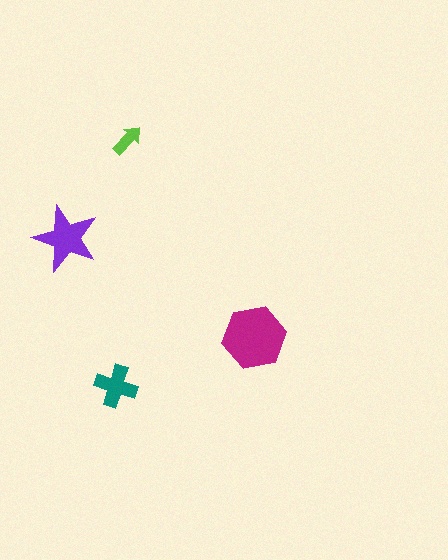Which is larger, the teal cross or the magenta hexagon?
The magenta hexagon.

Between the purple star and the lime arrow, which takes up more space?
The purple star.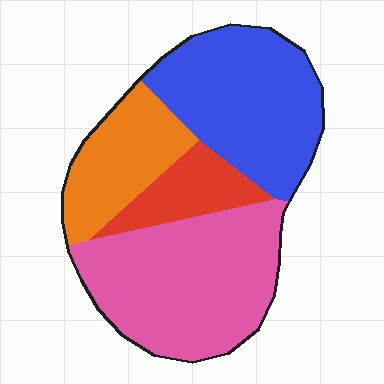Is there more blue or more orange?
Blue.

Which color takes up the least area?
Red, at roughly 10%.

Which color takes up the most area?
Pink, at roughly 40%.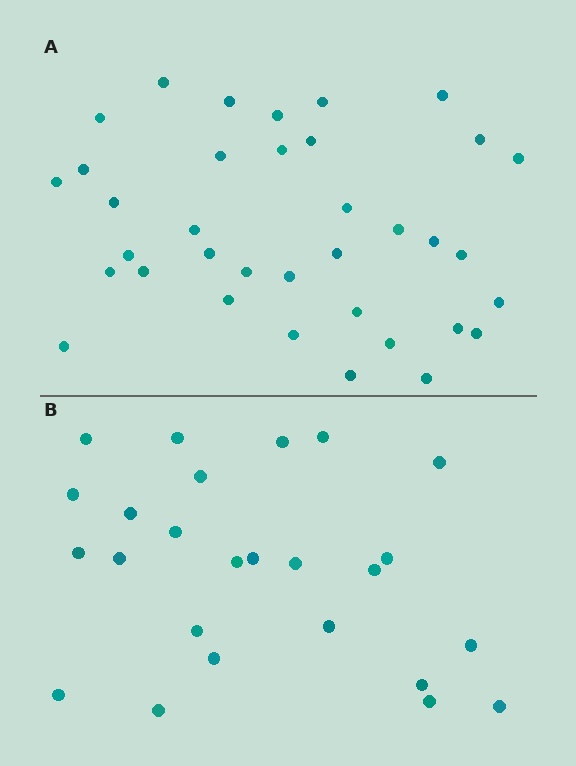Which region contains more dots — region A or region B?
Region A (the top region) has more dots.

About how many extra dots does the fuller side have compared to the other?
Region A has roughly 12 or so more dots than region B.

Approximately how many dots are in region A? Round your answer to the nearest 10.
About 40 dots. (The exact count is 36, which rounds to 40.)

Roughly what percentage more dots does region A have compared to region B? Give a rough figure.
About 45% more.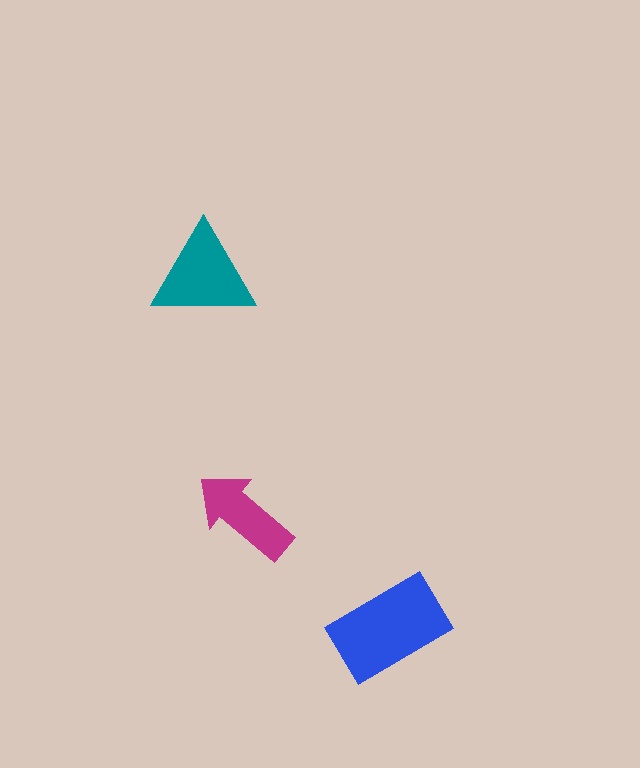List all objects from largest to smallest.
The blue rectangle, the teal triangle, the magenta arrow.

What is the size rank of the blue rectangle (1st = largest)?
1st.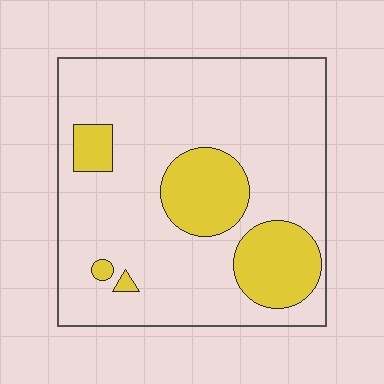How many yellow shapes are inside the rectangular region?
5.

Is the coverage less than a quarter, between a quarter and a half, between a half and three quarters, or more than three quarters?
Less than a quarter.